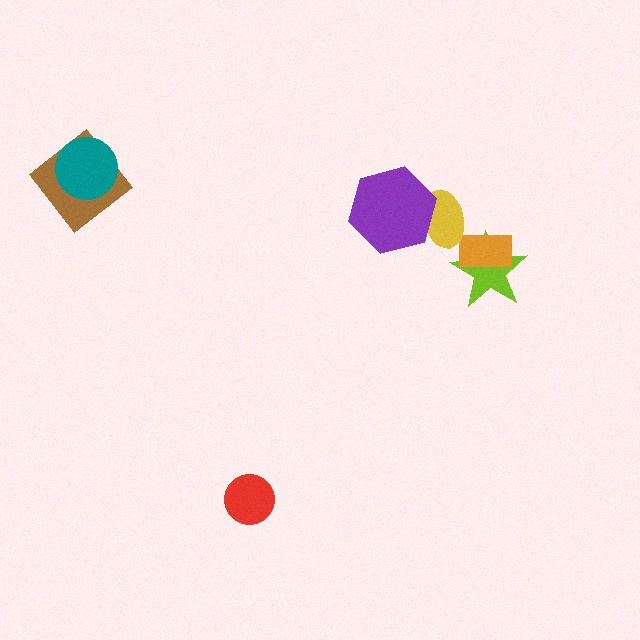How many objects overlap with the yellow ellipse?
1 object overlaps with the yellow ellipse.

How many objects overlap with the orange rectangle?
1 object overlaps with the orange rectangle.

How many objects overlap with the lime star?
1 object overlaps with the lime star.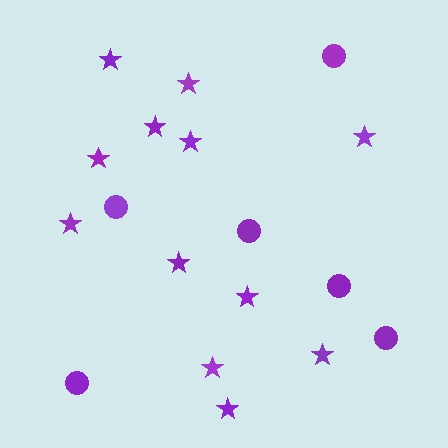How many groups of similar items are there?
There are 2 groups: one group of circles (6) and one group of stars (12).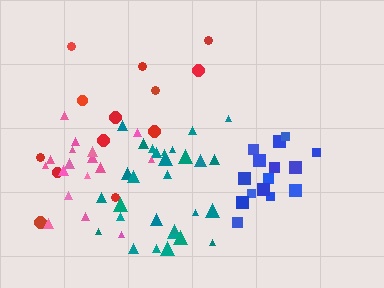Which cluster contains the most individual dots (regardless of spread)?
Teal (29).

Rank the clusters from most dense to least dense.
teal, blue, pink, red.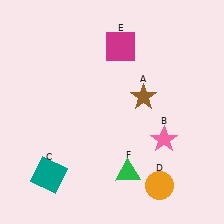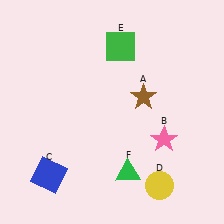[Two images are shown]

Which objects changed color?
C changed from teal to blue. D changed from orange to yellow. E changed from magenta to green.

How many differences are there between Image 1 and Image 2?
There are 3 differences between the two images.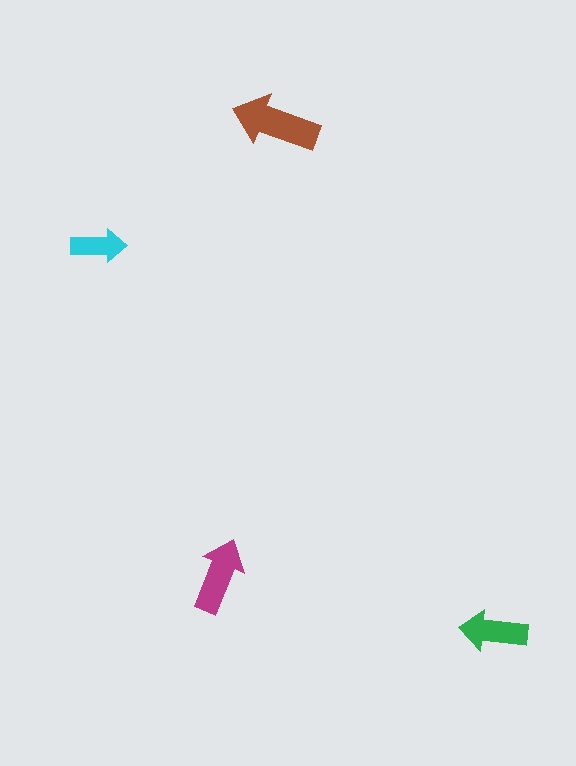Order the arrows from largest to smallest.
the brown one, the magenta one, the green one, the cyan one.